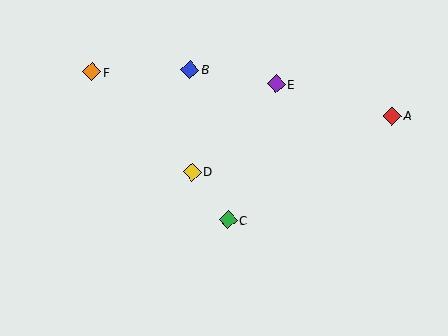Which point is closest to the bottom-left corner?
Point D is closest to the bottom-left corner.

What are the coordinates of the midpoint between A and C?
The midpoint between A and C is at (310, 168).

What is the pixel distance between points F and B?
The distance between F and B is 98 pixels.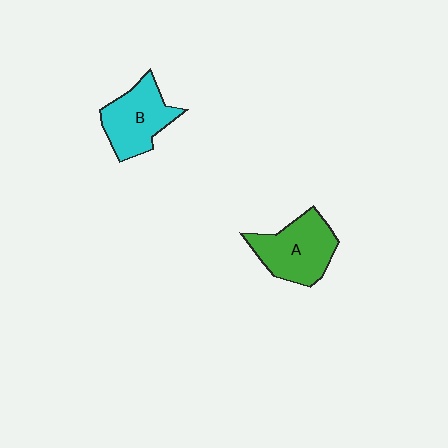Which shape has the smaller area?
Shape B (cyan).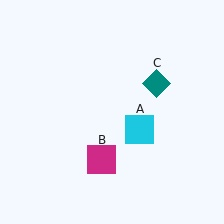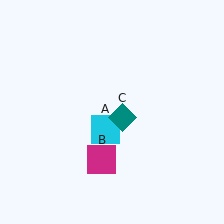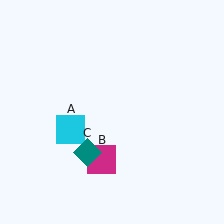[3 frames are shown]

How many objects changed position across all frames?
2 objects changed position: cyan square (object A), teal diamond (object C).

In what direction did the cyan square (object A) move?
The cyan square (object A) moved left.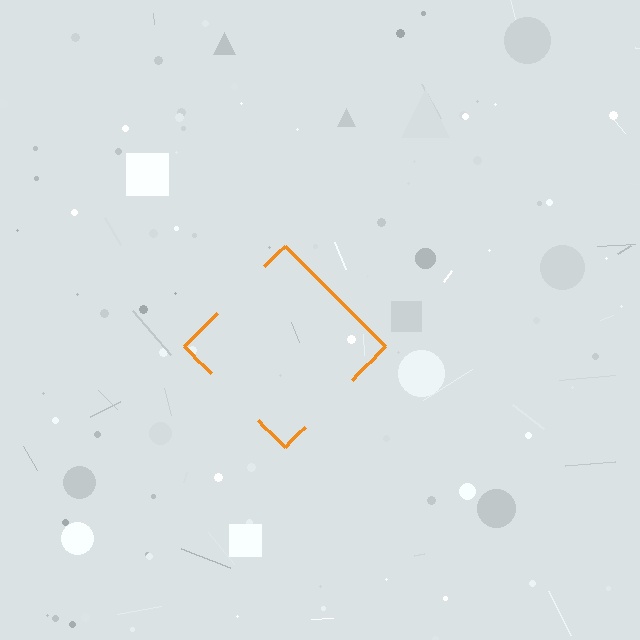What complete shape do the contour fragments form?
The contour fragments form a diamond.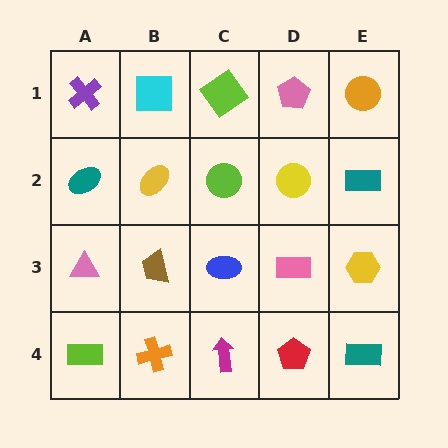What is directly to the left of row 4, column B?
A lime rectangle.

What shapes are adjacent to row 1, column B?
A yellow ellipse (row 2, column B), a purple cross (row 1, column A), a lime diamond (row 1, column C).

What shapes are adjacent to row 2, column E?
An orange circle (row 1, column E), a yellow hexagon (row 3, column E), a yellow circle (row 2, column D).